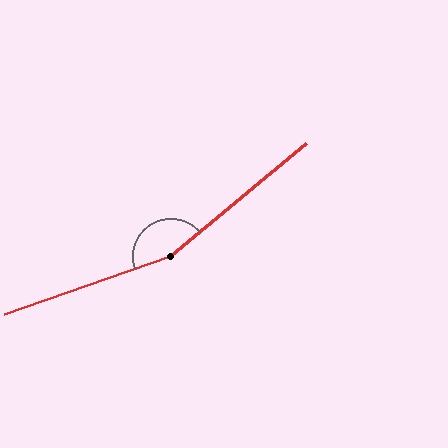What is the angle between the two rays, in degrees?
Approximately 159 degrees.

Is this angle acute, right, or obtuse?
It is obtuse.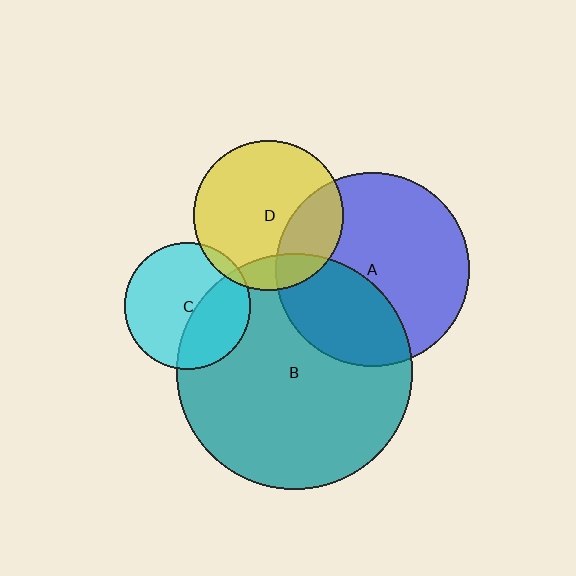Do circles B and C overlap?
Yes.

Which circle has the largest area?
Circle B (teal).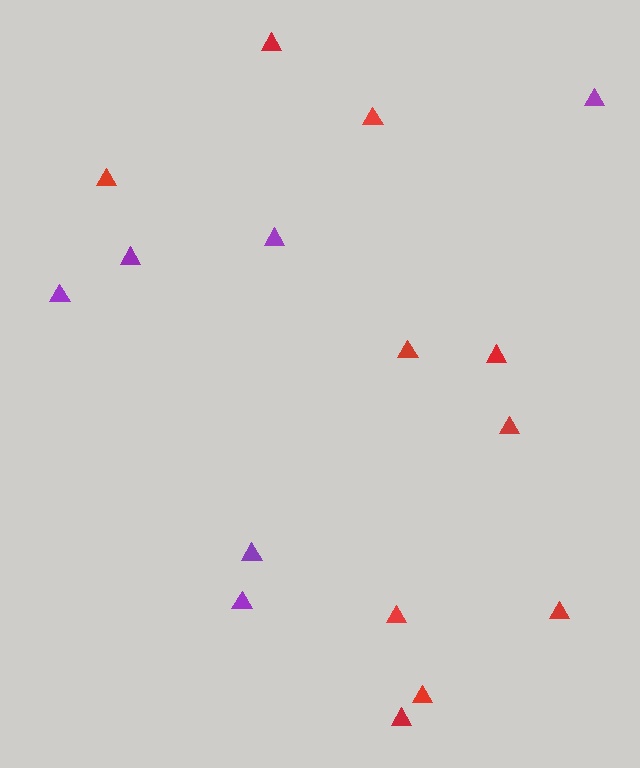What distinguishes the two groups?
There are 2 groups: one group of red triangles (10) and one group of purple triangles (6).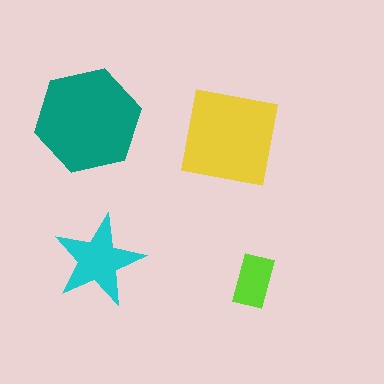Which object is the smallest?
The lime rectangle.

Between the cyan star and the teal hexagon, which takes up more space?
The teal hexagon.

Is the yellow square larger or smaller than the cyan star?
Larger.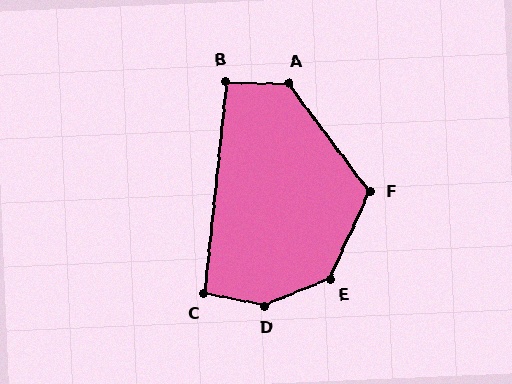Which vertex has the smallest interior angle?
B, at approximately 95 degrees.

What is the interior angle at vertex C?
Approximately 95 degrees (obtuse).